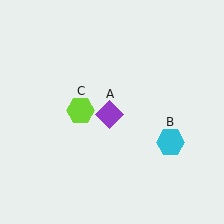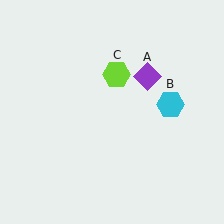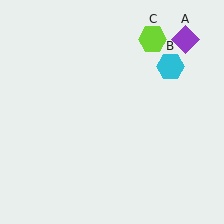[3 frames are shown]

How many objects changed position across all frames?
3 objects changed position: purple diamond (object A), cyan hexagon (object B), lime hexagon (object C).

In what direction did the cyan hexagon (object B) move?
The cyan hexagon (object B) moved up.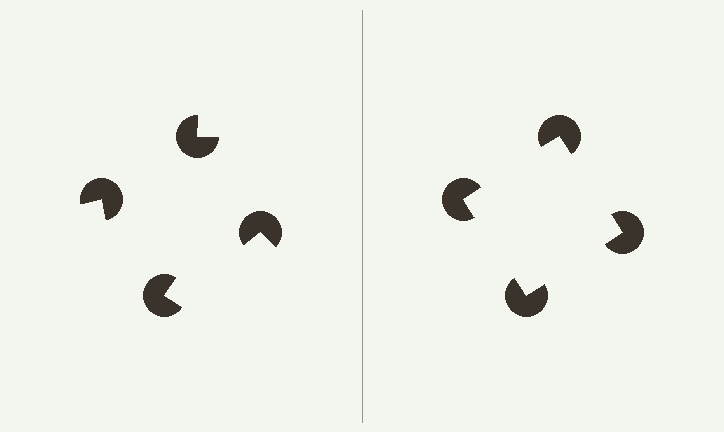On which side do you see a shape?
An illusory square appears on the right side. On the left side the wedge cuts are rotated, so no coherent shape forms.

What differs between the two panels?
The pac-man discs are positioned identically on both sides; only the wedge orientations differ. On the right they align to a square; on the left they are misaligned.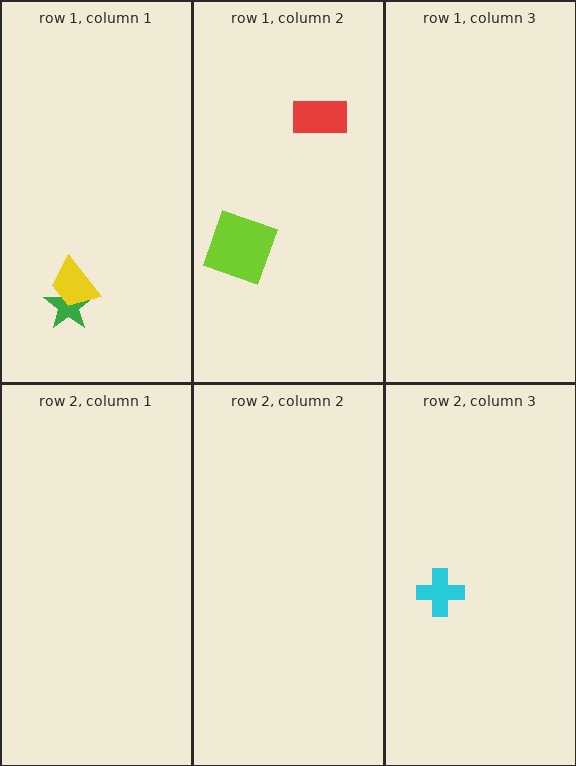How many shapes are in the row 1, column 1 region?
2.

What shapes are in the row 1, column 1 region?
The green star, the yellow trapezoid.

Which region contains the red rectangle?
The row 1, column 2 region.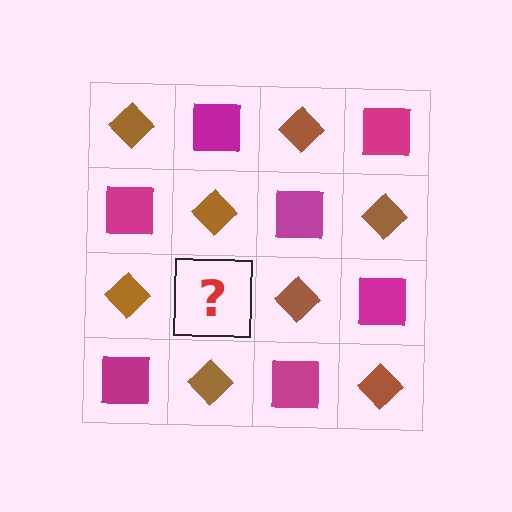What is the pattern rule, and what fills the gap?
The rule is that it alternates brown diamond and magenta square in a checkerboard pattern. The gap should be filled with a magenta square.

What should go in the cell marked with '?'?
The missing cell should contain a magenta square.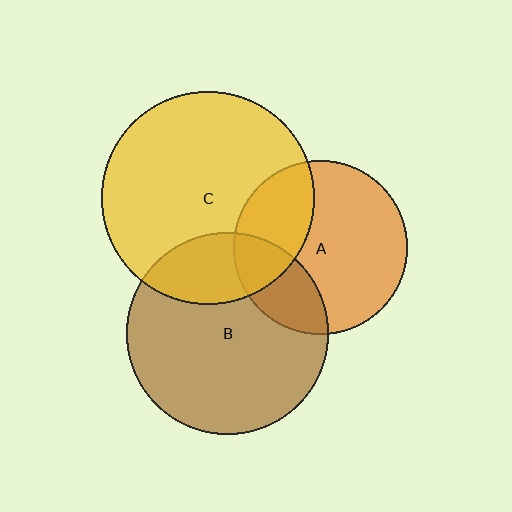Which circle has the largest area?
Circle C (yellow).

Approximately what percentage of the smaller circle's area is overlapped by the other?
Approximately 25%.